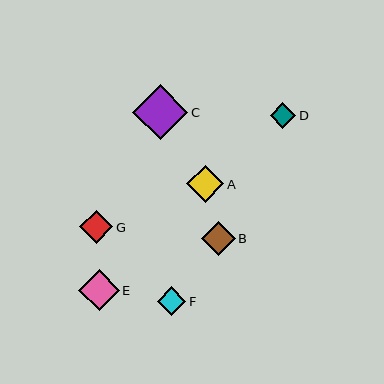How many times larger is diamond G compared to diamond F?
Diamond G is approximately 1.1 times the size of diamond F.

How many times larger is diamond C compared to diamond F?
Diamond C is approximately 1.9 times the size of diamond F.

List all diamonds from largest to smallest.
From largest to smallest: C, E, A, B, G, F, D.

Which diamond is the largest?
Diamond C is the largest with a size of approximately 55 pixels.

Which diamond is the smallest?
Diamond D is the smallest with a size of approximately 26 pixels.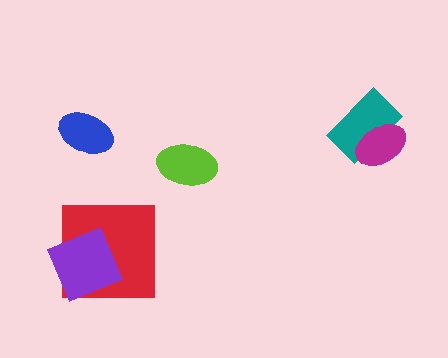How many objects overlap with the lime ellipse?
0 objects overlap with the lime ellipse.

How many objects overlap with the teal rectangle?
1 object overlaps with the teal rectangle.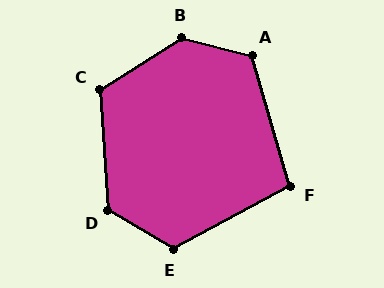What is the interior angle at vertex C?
Approximately 119 degrees (obtuse).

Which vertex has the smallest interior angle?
F, at approximately 102 degrees.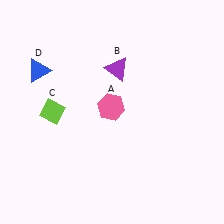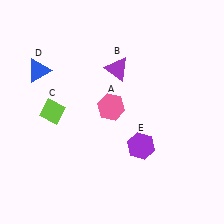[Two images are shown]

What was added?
A purple hexagon (E) was added in Image 2.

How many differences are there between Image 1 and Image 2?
There is 1 difference between the two images.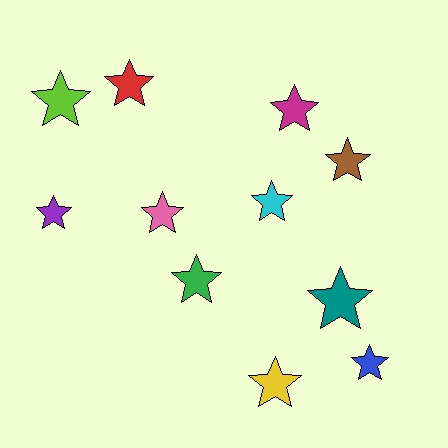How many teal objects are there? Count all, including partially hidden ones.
There is 1 teal object.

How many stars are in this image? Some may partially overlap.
There are 11 stars.